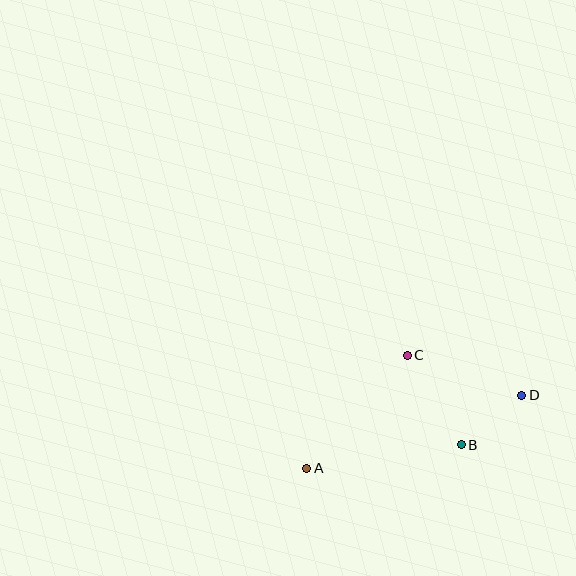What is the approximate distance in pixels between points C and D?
The distance between C and D is approximately 121 pixels.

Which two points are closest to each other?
Points B and D are closest to each other.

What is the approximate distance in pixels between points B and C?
The distance between B and C is approximately 105 pixels.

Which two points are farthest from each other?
Points A and D are farthest from each other.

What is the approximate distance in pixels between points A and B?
The distance between A and B is approximately 157 pixels.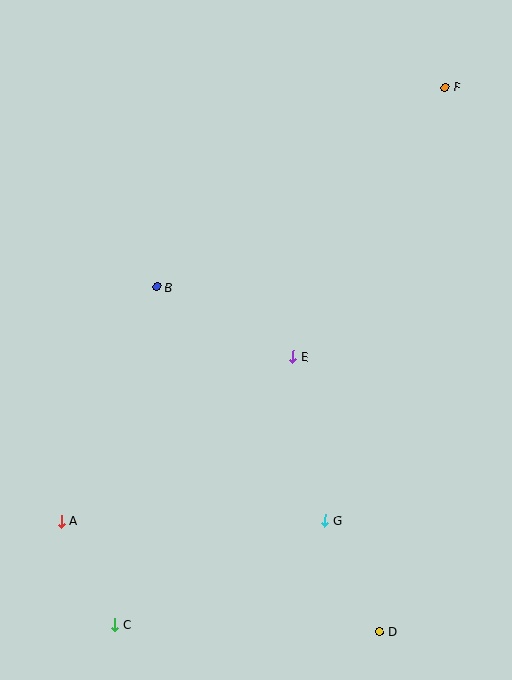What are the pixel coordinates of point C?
Point C is at (115, 625).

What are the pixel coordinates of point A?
Point A is at (61, 521).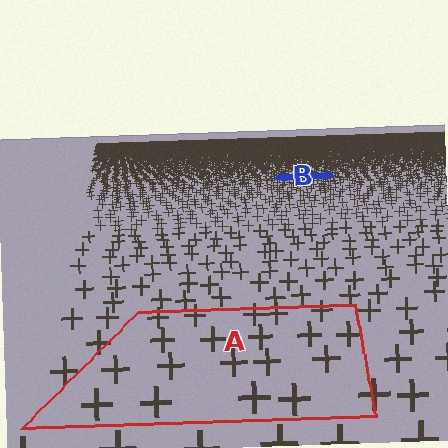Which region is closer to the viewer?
Region A is closer. The texture elements there are larger and more spread out.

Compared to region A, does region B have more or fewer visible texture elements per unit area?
Region B has more texture elements per unit area — they are packed more densely because it is farther away.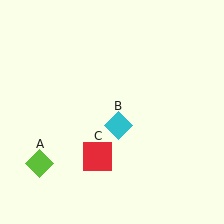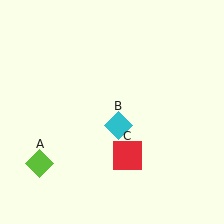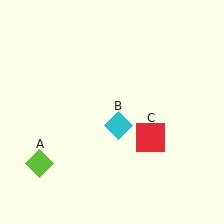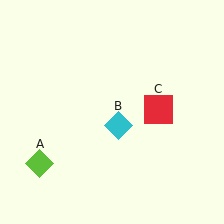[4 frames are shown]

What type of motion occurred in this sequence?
The red square (object C) rotated counterclockwise around the center of the scene.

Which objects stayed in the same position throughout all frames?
Lime diamond (object A) and cyan diamond (object B) remained stationary.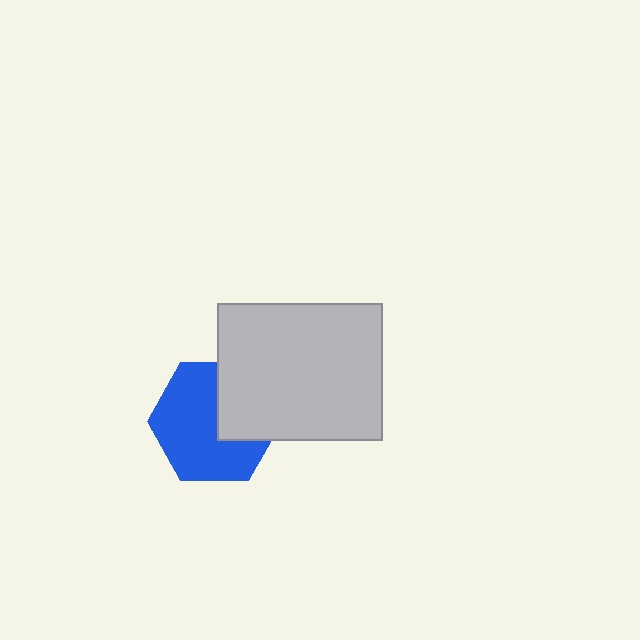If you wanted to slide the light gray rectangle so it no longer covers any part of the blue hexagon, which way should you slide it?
Slide it toward the upper-right — that is the most direct way to separate the two shapes.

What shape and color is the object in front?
The object in front is a light gray rectangle.